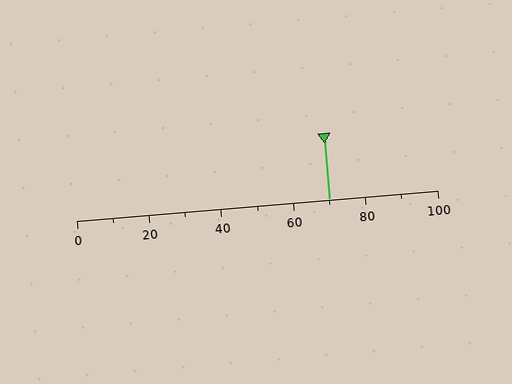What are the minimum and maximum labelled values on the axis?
The axis runs from 0 to 100.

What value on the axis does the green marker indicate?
The marker indicates approximately 70.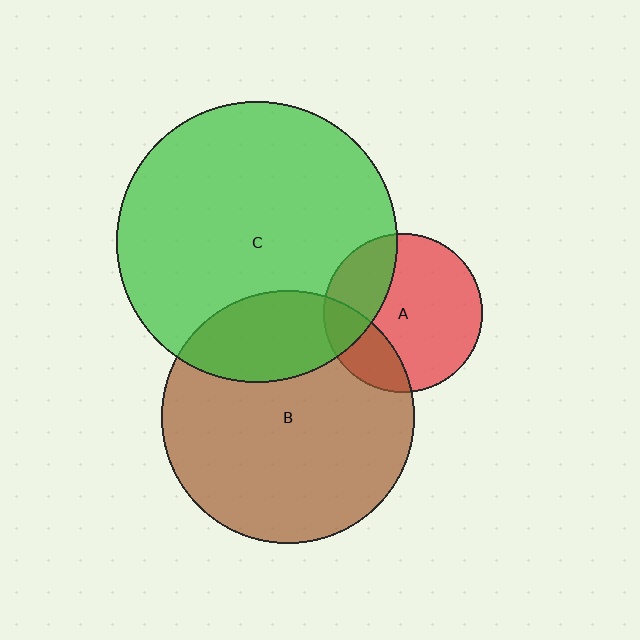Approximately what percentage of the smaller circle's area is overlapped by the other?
Approximately 30%.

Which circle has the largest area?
Circle C (green).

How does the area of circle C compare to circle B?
Approximately 1.2 times.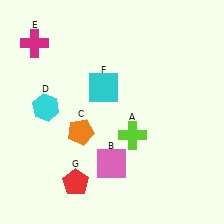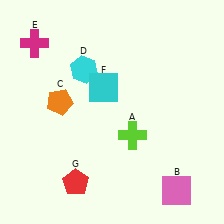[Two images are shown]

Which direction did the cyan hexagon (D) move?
The cyan hexagon (D) moved up.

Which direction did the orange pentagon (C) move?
The orange pentagon (C) moved up.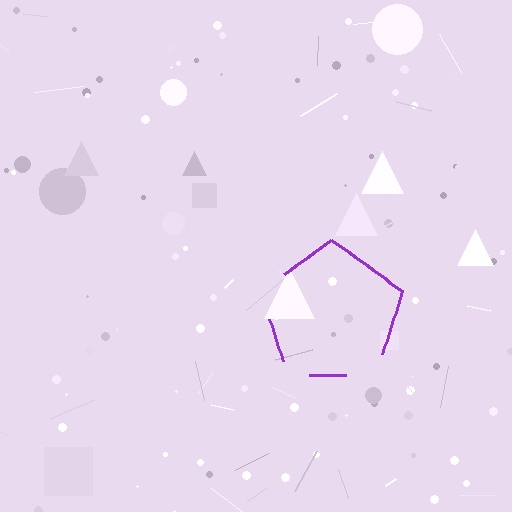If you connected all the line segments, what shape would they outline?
They would outline a pentagon.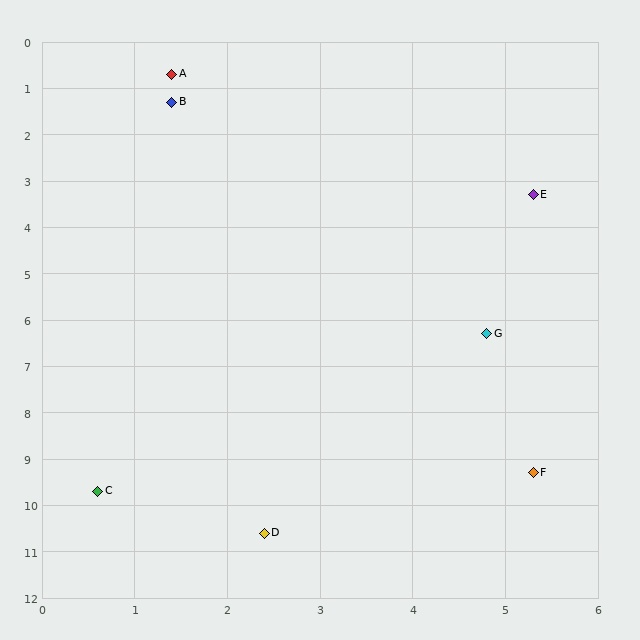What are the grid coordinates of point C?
Point C is at approximately (0.6, 9.7).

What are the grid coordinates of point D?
Point D is at approximately (2.4, 10.6).